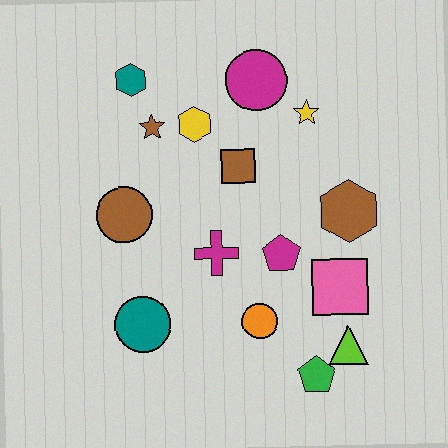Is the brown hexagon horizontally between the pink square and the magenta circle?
No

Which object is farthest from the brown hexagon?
The teal hexagon is farthest from the brown hexagon.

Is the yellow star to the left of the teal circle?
No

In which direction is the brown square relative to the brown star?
The brown square is to the right of the brown star.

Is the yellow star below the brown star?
No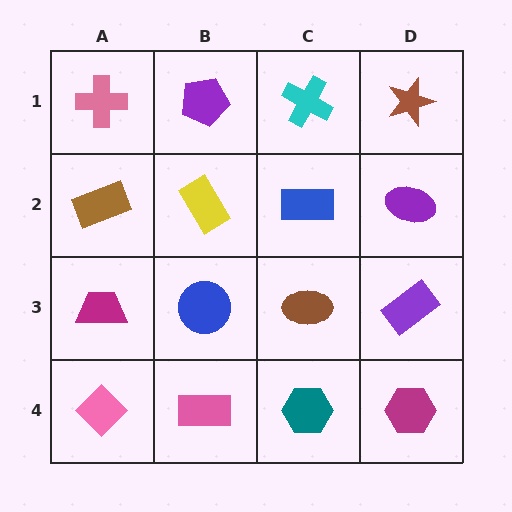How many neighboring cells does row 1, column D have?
2.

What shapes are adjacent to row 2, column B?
A purple pentagon (row 1, column B), a blue circle (row 3, column B), a brown rectangle (row 2, column A), a blue rectangle (row 2, column C).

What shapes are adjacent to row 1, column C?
A blue rectangle (row 2, column C), a purple pentagon (row 1, column B), a brown star (row 1, column D).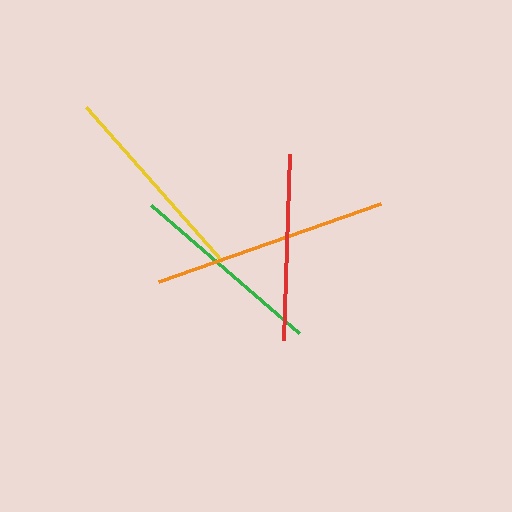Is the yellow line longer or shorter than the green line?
The yellow line is longer than the green line.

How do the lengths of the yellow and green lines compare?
The yellow and green lines are approximately the same length.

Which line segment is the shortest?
The red line is the shortest at approximately 186 pixels.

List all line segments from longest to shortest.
From longest to shortest: orange, yellow, green, red.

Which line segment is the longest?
The orange line is the longest at approximately 235 pixels.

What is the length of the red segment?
The red segment is approximately 186 pixels long.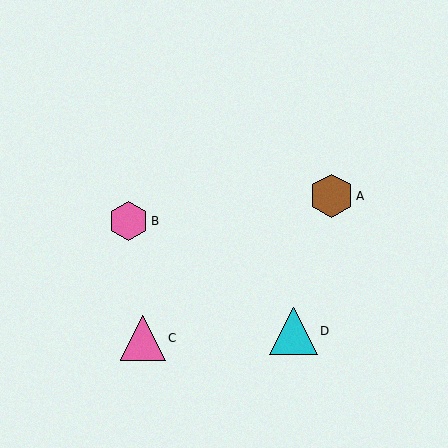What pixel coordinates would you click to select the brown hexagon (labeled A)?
Click at (331, 196) to select the brown hexagon A.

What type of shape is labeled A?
Shape A is a brown hexagon.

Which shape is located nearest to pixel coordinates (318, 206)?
The brown hexagon (labeled A) at (331, 196) is nearest to that location.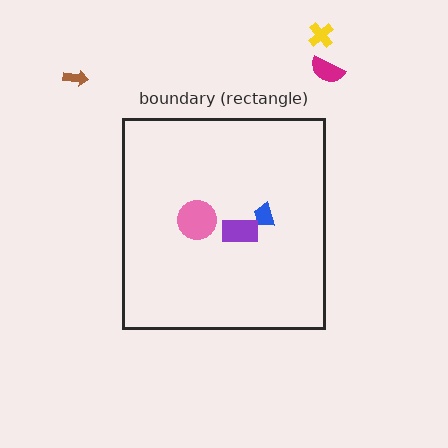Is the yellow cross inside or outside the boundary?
Outside.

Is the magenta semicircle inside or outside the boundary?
Outside.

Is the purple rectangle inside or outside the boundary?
Inside.